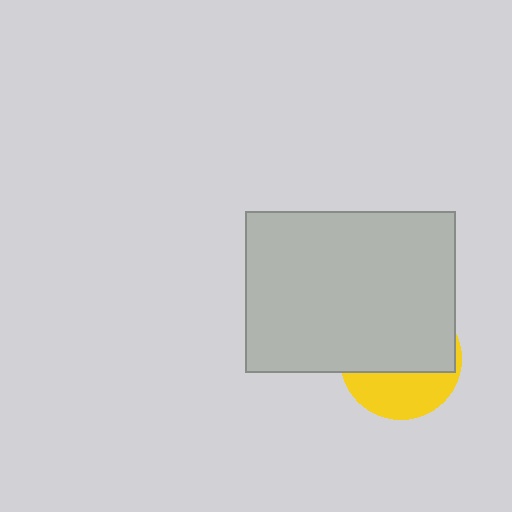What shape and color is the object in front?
The object in front is a light gray rectangle.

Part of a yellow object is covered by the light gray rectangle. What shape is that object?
It is a circle.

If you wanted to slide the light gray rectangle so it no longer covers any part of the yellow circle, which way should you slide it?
Slide it up — that is the most direct way to separate the two shapes.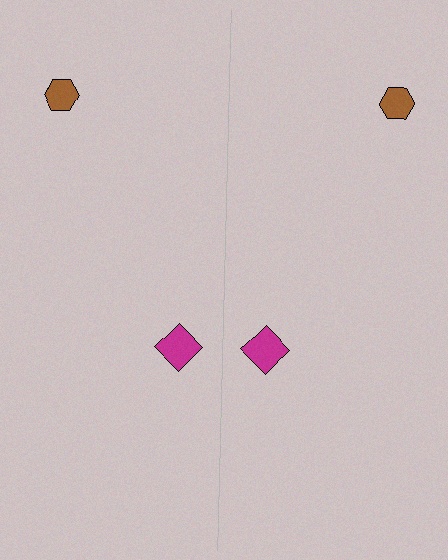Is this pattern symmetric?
Yes, this pattern has bilateral (reflection) symmetry.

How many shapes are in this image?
There are 4 shapes in this image.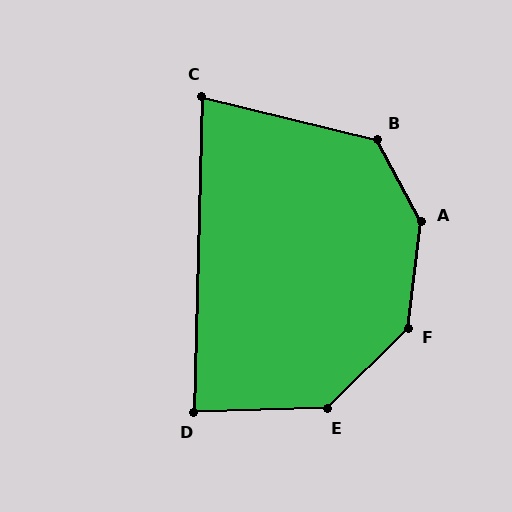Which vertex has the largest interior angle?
A, at approximately 145 degrees.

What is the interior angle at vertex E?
Approximately 137 degrees (obtuse).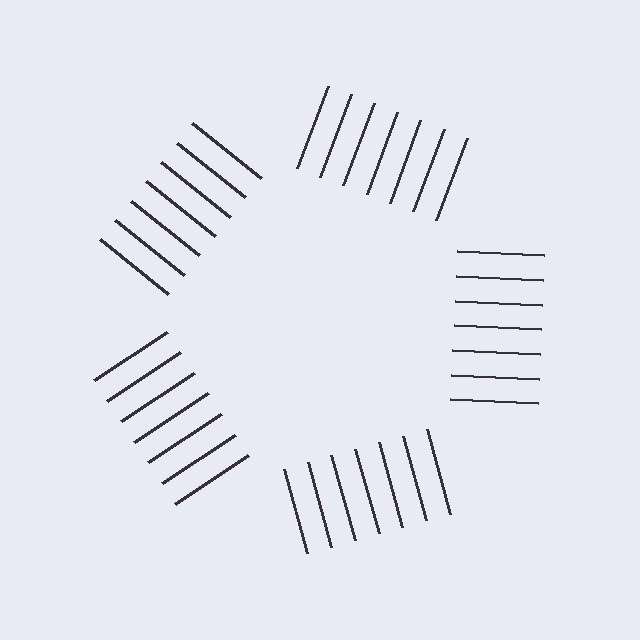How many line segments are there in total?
35 — 7 along each of the 5 edges.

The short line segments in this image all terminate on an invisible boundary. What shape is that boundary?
An illusory pentagon — the line segments terminate on its edges but no continuous stroke is drawn.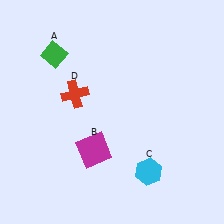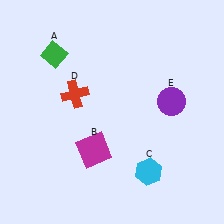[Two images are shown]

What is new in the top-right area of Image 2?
A purple circle (E) was added in the top-right area of Image 2.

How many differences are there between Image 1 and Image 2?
There is 1 difference between the two images.